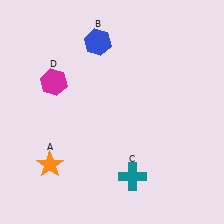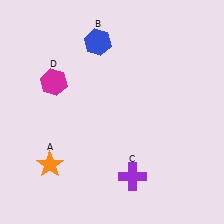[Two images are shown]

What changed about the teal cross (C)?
In Image 1, C is teal. In Image 2, it changed to purple.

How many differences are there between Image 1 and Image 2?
There is 1 difference between the two images.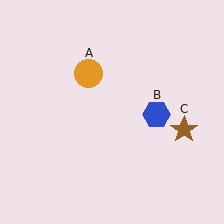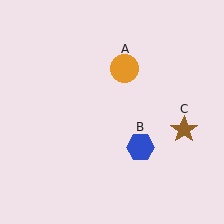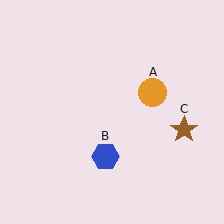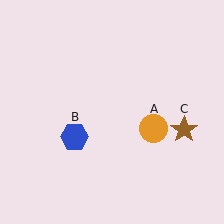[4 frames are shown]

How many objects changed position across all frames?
2 objects changed position: orange circle (object A), blue hexagon (object B).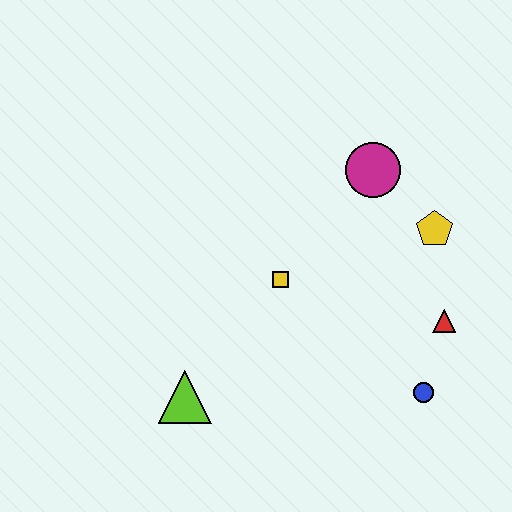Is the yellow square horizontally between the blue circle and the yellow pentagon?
No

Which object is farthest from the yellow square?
The blue circle is farthest from the yellow square.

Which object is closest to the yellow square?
The magenta circle is closest to the yellow square.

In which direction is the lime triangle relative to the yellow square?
The lime triangle is below the yellow square.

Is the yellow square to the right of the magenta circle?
No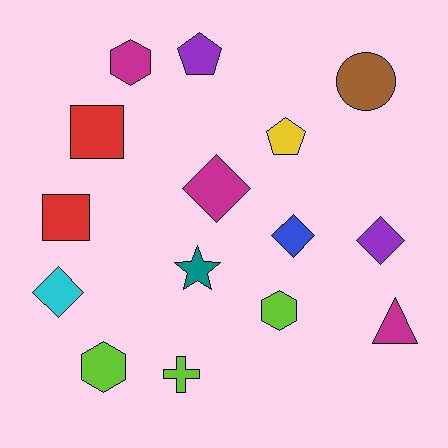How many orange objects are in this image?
There are no orange objects.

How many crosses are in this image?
There is 1 cross.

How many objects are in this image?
There are 15 objects.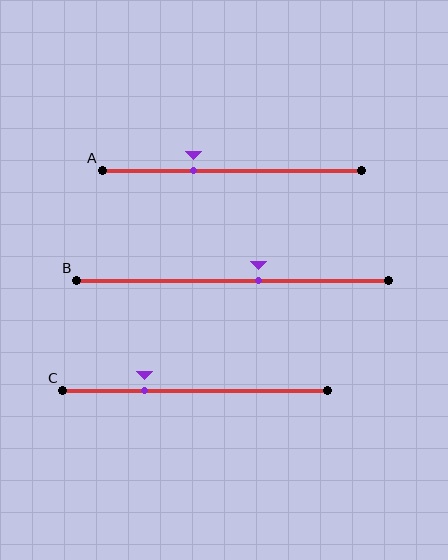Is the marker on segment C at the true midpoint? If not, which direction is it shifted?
No, the marker on segment C is shifted to the left by about 19% of the segment length.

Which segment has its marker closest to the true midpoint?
Segment B has its marker closest to the true midpoint.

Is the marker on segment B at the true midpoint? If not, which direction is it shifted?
No, the marker on segment B is shifted to the right by about 9% of the segment length.